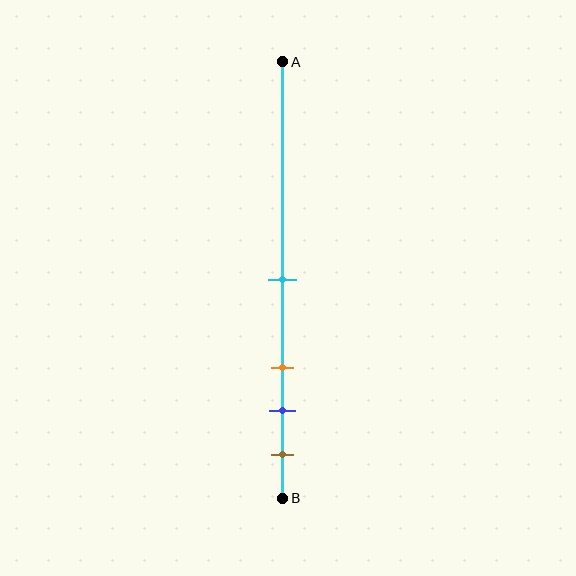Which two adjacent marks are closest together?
The blue and brown marks are the closest adjacent pair.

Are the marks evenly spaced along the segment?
No, the marks are not evenly spaced.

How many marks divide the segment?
There are 4 marks dividing the segment.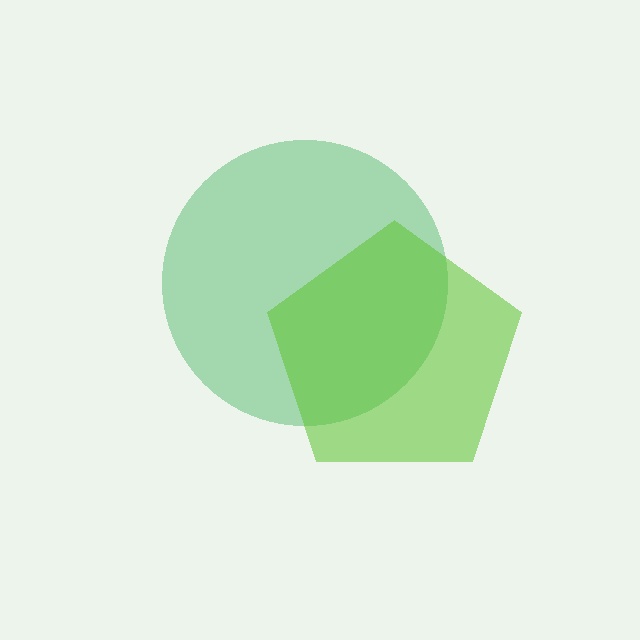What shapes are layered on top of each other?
The layered shapes are: a green circle, a lime pentagon.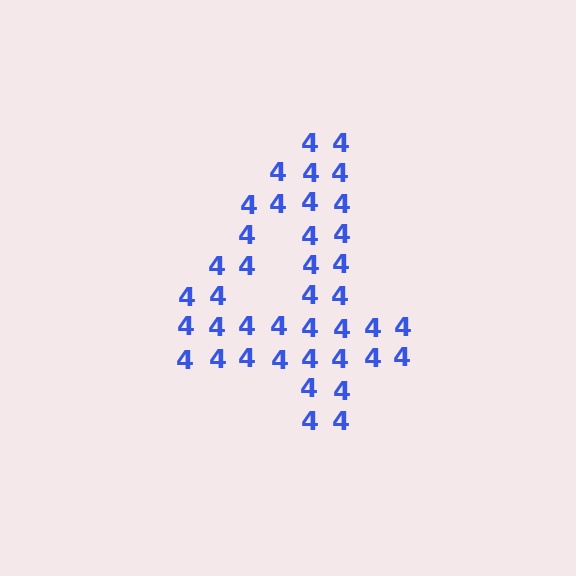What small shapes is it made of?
It is made of small digit 4's.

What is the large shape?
The large shape is the digit 4.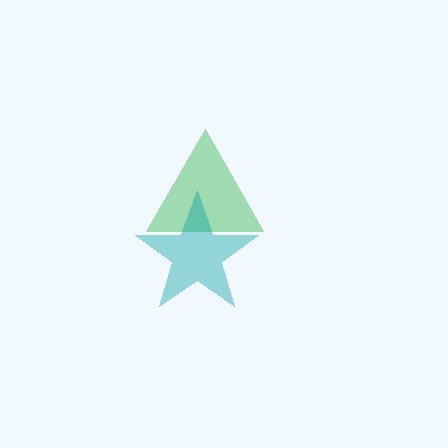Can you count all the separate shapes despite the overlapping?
Yes, there are 2 separate shapes.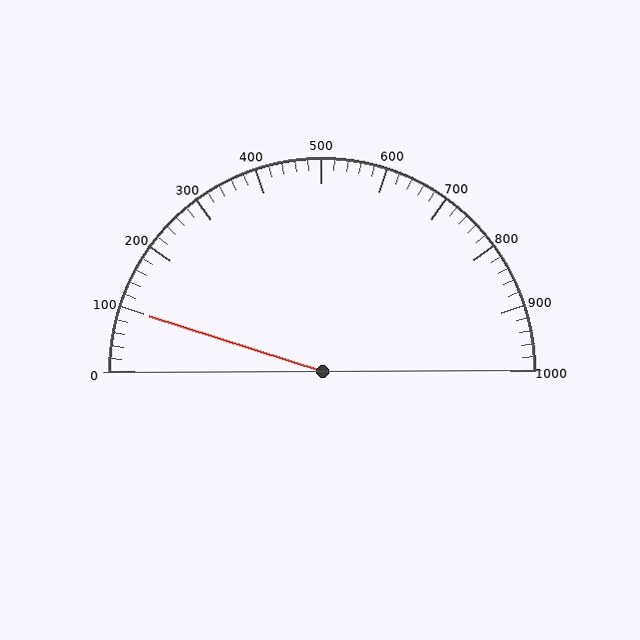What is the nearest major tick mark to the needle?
The nearest major tick mark is 100.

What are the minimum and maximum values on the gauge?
The gauge ranges from 0 to 1000.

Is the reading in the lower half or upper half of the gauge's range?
The reading is in the lower half of the range (0 to 1000).